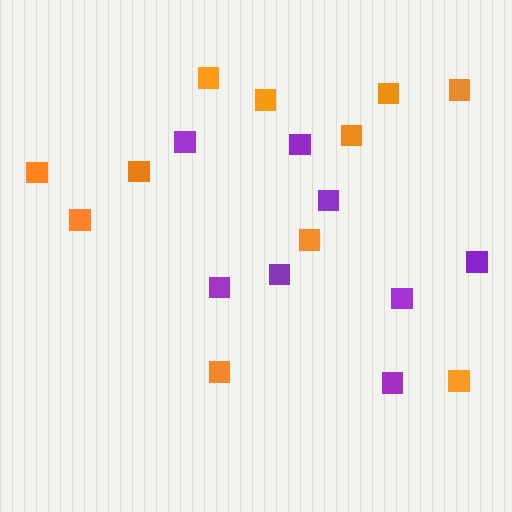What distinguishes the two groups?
There are 2 groups: one group of purple squares (8) and one group of orange squares (11).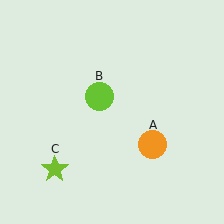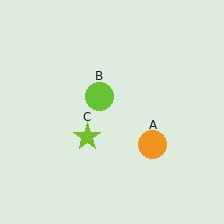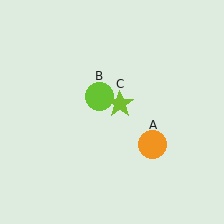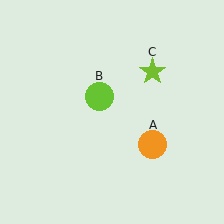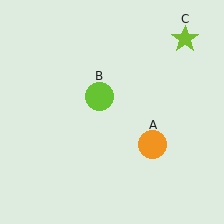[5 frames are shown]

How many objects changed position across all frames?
1 object changed position: lime star (object C).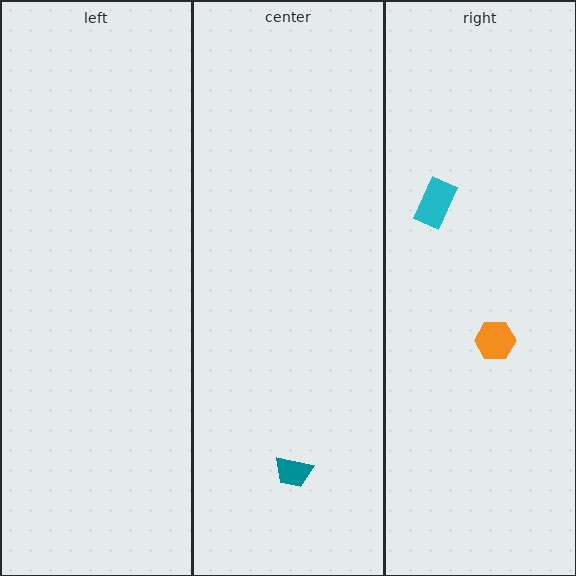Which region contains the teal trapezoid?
The center region.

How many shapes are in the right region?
2.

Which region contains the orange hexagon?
The right region.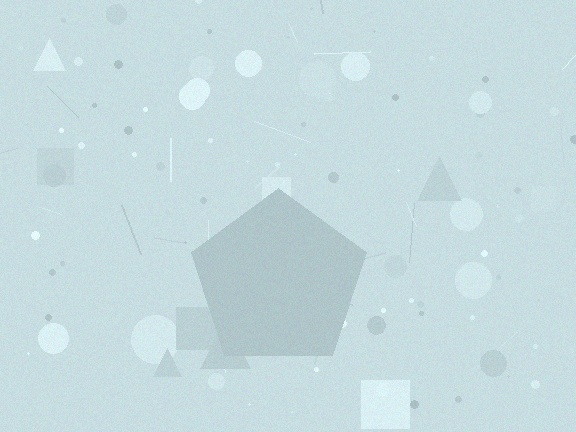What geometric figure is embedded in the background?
A pentagon is embedded in the background.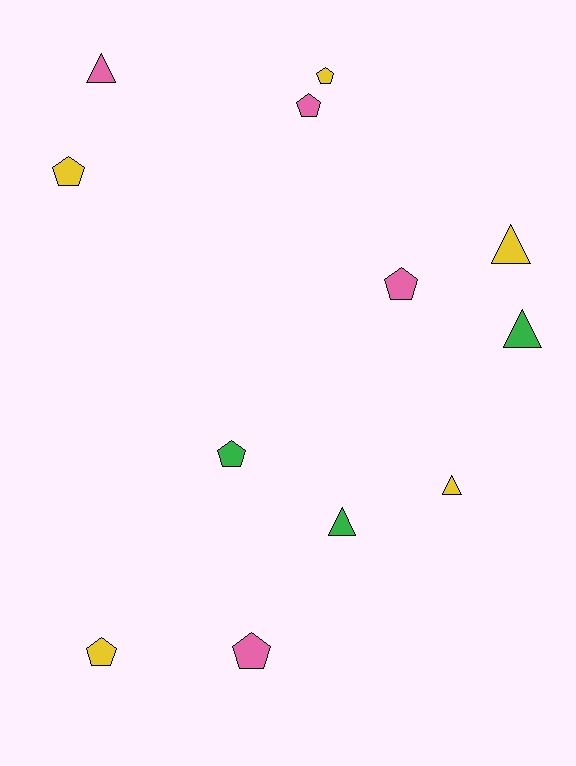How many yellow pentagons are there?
There are 3 yellow pentagons.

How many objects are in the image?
There are 12 objects.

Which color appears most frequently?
Yellow, with 5 objects.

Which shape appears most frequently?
Pentagon, with 7 objects.